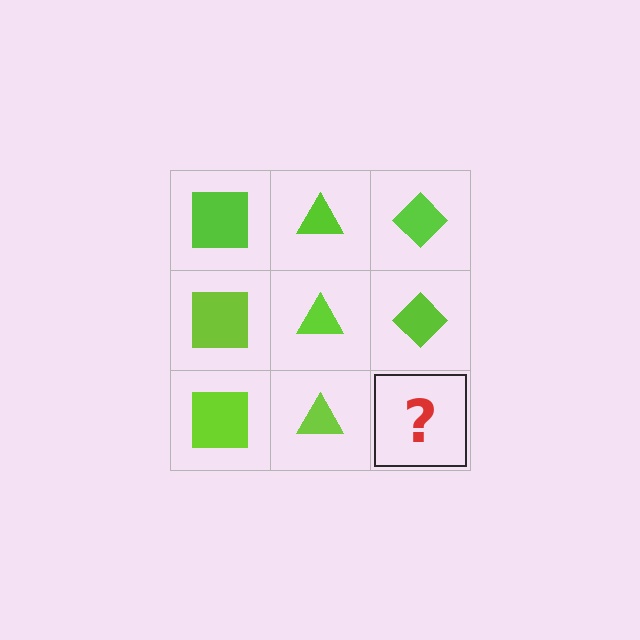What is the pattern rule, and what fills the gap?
The rule is that each column has a consistent shape. The gap should be filled with a lime diamond.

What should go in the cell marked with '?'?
The missing cell should contain a lime diamond.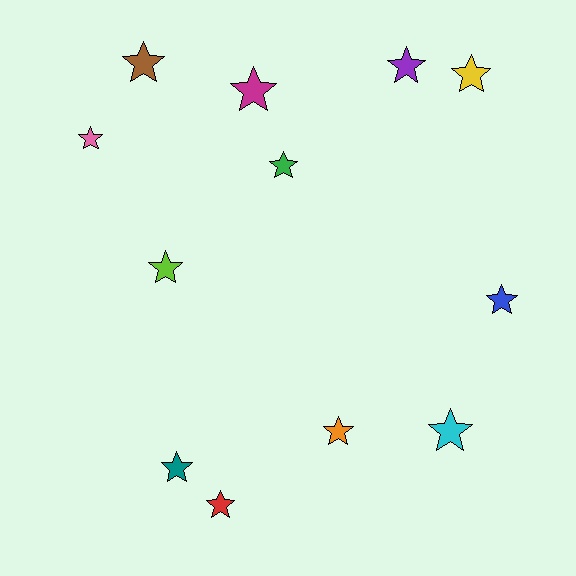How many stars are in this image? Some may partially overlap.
There are 12 stars.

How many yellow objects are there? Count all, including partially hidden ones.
There is 1 yellow object.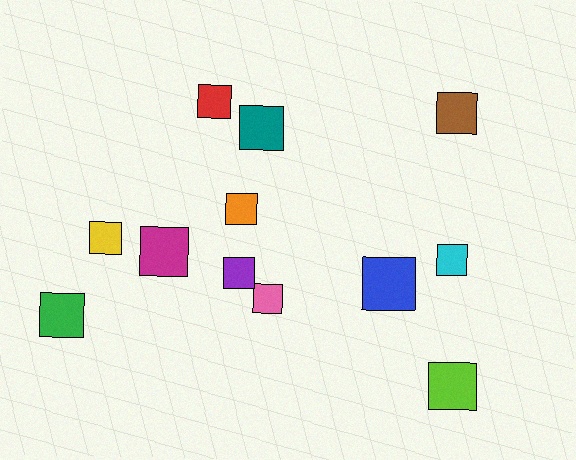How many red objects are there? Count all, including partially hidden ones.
There is 1 red object.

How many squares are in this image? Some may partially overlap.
There are 12 squares.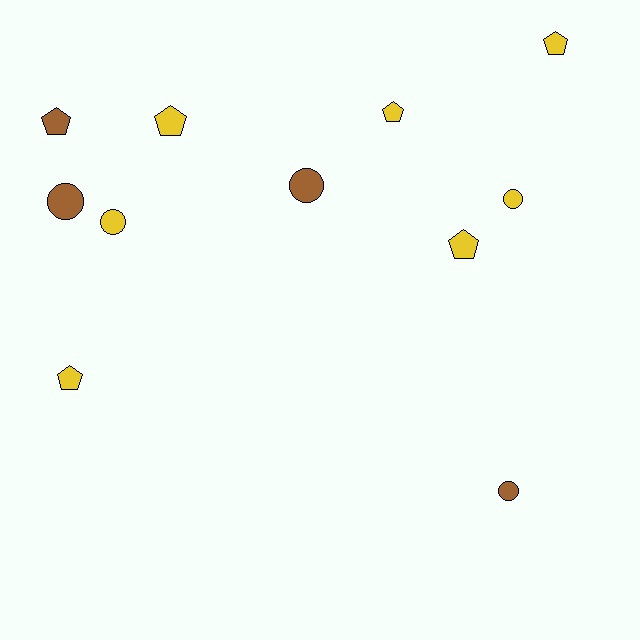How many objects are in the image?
There are 11 objects.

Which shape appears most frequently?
Pentagon, with 6 objects.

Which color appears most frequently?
Yellow, with 7 objects.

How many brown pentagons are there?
There is 1 brown pentagon.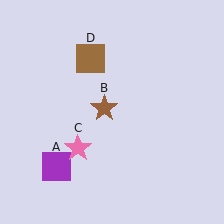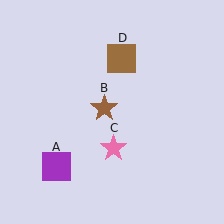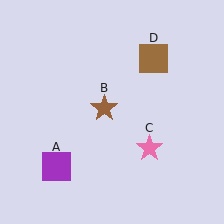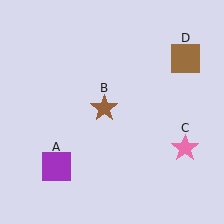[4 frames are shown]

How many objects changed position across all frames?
2 objects changed position: pink star (object C), brown square (object D).